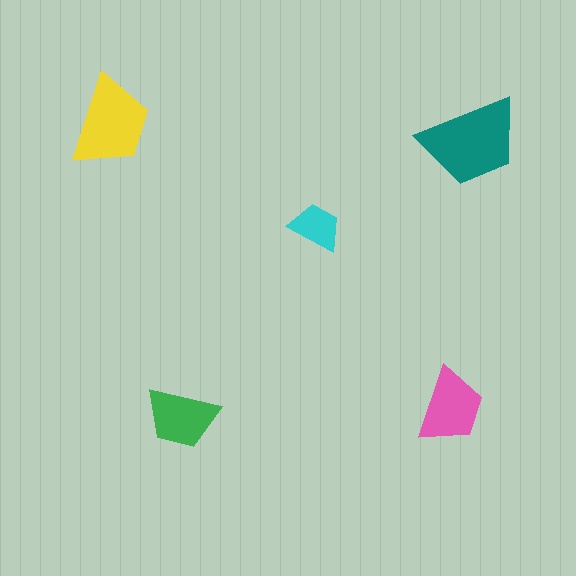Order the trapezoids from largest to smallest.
the teal one, the yellow one, the pink one, the green one, the cyan one.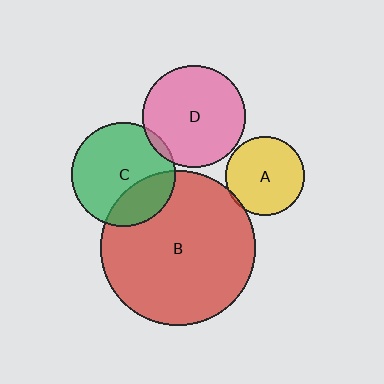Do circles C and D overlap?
Yes.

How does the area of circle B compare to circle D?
Approximately 2.3 times.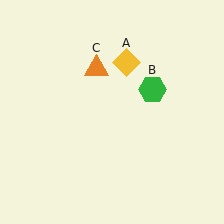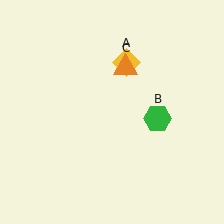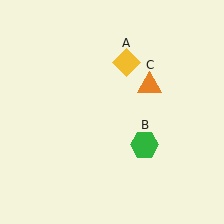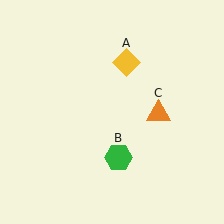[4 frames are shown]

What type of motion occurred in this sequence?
The green hexagon (object B), orange triangle (object C) rotated clockwise around the center of the scene.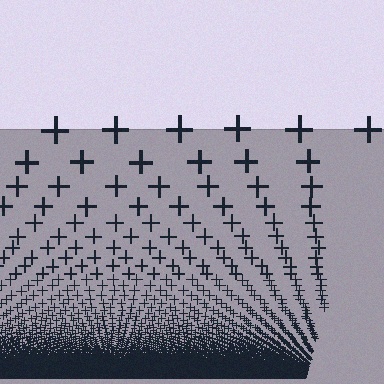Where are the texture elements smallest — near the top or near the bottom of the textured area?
Near the bottom.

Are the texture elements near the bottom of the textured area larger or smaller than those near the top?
Smaller. The gradient is inverted — elements near the bottom are smaller and denser.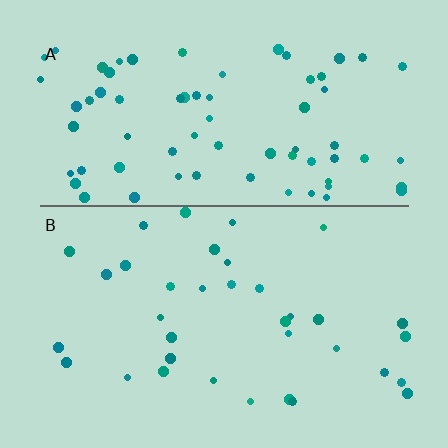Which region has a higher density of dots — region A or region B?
A (the top).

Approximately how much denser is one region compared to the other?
Approximately 2.0× — region A over region B.